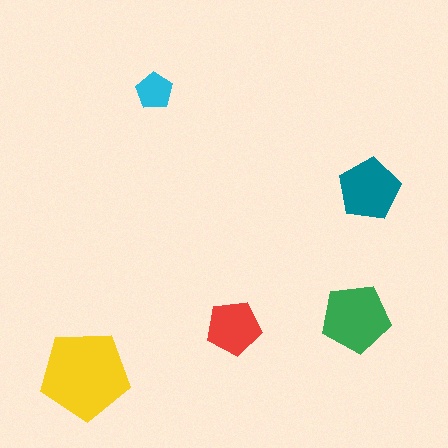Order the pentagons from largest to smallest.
the yellow one, the green one, the teal one, the red one, the cyan one.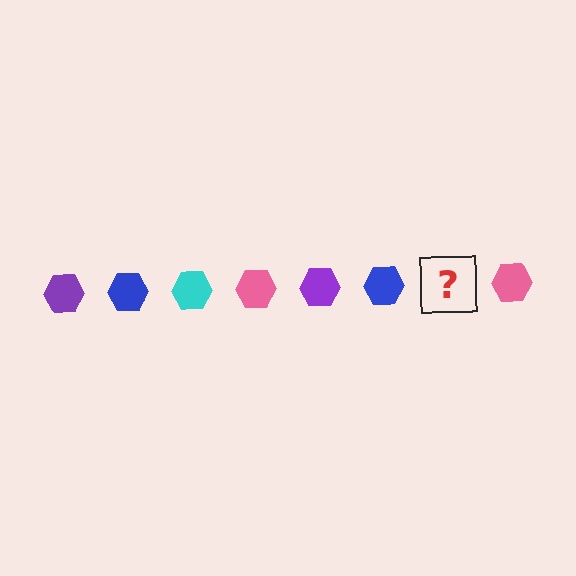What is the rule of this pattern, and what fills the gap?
The rule is that the pattern cycles through purple, blue, cyan, pink hexagons. The gap should be filled with a cyan hexagon.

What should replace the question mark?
The question mark should be replaced with a cyan hexagon.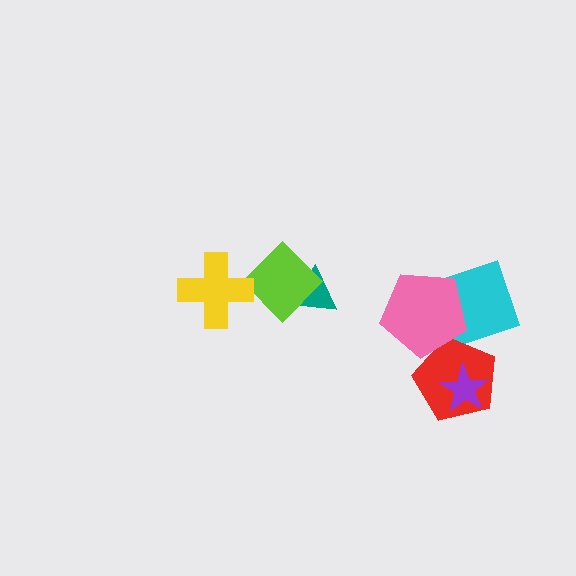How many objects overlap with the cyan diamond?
2 objects overlap with the cyan diamond.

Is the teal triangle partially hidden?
Yes, it is partially covered by another shape.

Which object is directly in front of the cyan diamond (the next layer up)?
The red pentagon is directly in front of the cyan diamond.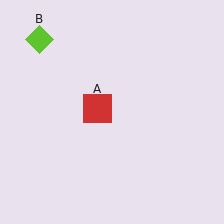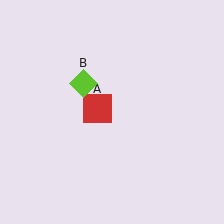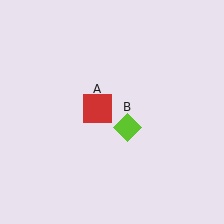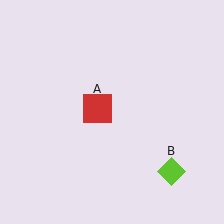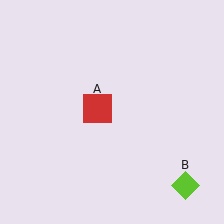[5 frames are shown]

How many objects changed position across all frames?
1 object changed position: lime diamond (object B).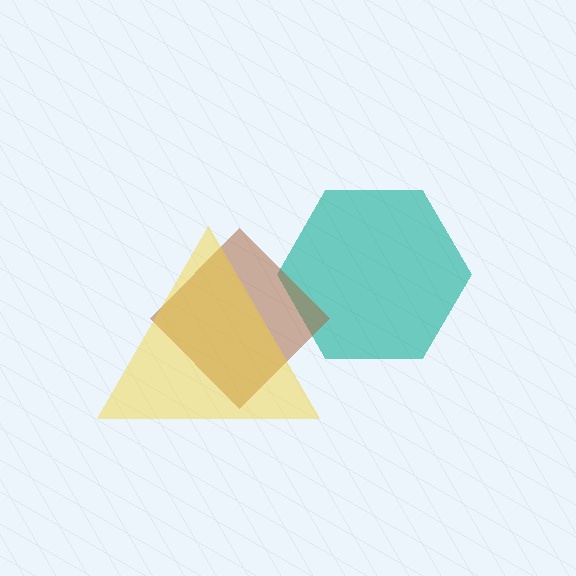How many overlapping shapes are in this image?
There are 3 overlapping shapes in the image.